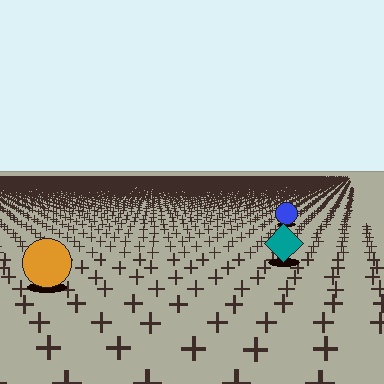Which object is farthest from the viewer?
The blue circle is farthest from the viewer. It appears smaller and the ground texture around it is denser.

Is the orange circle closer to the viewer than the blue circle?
Yes. The orange circle is closer — you can tell from the texture gradient: the ground texture is coarser near it.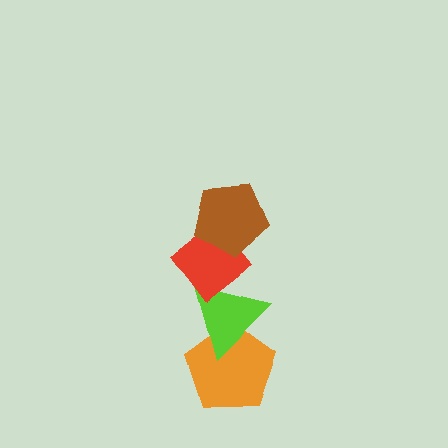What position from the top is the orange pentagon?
The orange pentagon is 4th from the top.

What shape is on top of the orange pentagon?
The lime triangle is on top of the orange pentagon.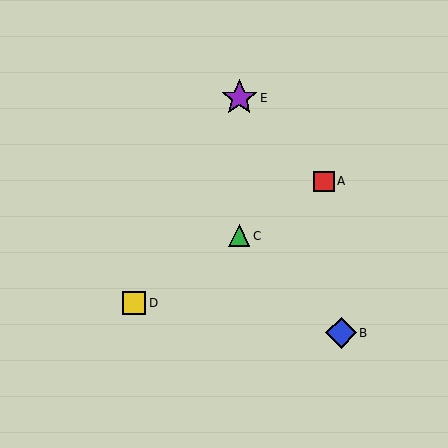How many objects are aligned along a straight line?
3 objects (A, C, D) are aligned along a straight line.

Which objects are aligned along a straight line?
Objects A, C, D are aligned along a straight line.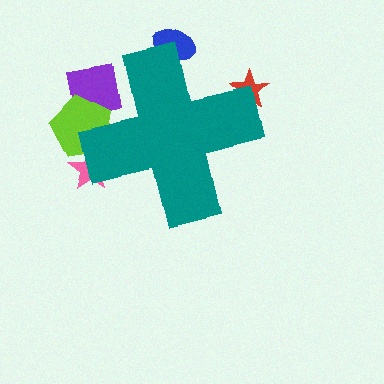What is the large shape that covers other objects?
A teal cross.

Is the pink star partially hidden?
Yes, the pink star is partially hidden behind the teal cross.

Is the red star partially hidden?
Yes, the red star is partially hidden behind the teal cross.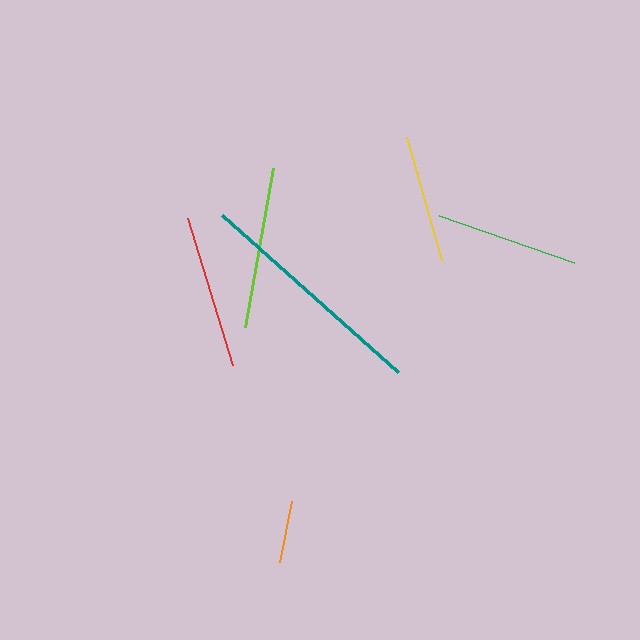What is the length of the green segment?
The green segment is approximately 144 pixels long.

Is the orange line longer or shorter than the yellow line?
The yellow line is longer than the orange line.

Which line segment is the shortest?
The orange line is the shortest at approximately 62 pixels.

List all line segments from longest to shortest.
From longest to shortest: teal, lime, red, green, yellow, orange.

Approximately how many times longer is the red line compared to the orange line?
The red line is approximately 2.5 times the length of the orange line.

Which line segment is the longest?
The teal line is the longest at approximately 236 pixels.